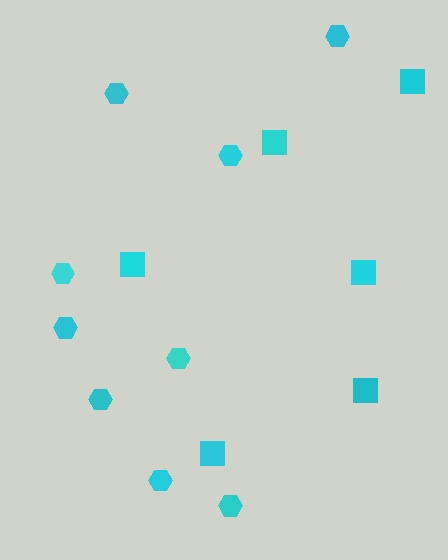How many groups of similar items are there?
There are 2 groups: one group of squares (6) and one group of hexagons (9).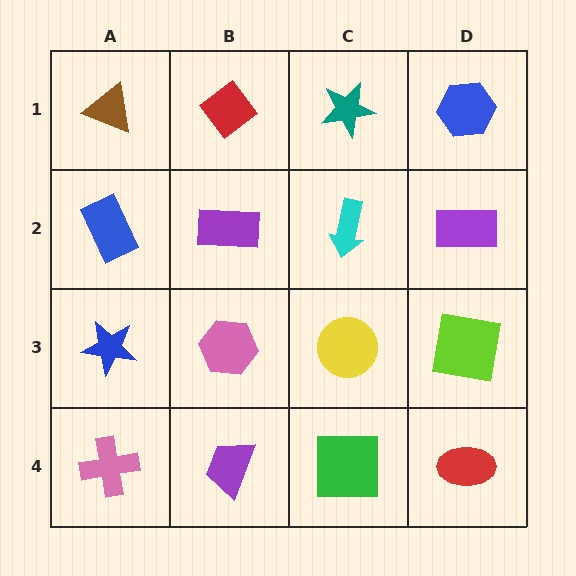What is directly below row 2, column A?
A blue star.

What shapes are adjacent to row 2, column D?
A blue hexagon (row 1, column D), a lime square (row 3, column D), a cyan arrow (row 2, column C).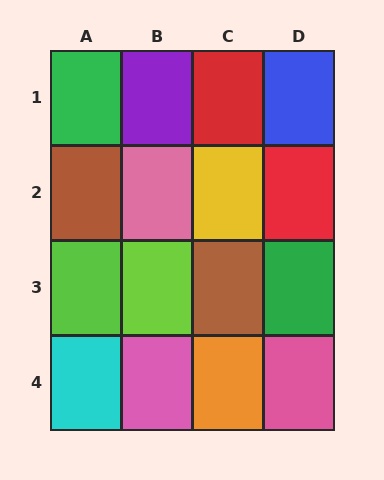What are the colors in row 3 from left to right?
Lime, lime, brown, green.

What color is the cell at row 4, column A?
Cyan.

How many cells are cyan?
1 cell is cyan.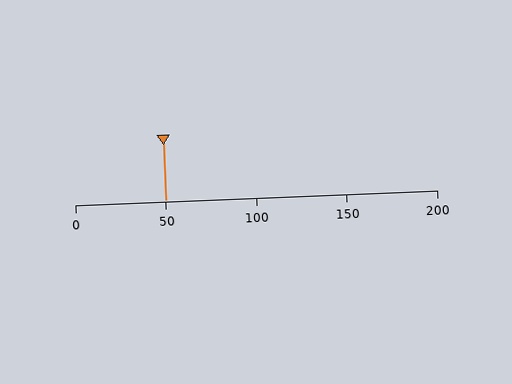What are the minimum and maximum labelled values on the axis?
The axis runs from 0 to 200.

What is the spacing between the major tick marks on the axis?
The major ticks are spaced 50 apart.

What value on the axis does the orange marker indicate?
The marker indicates approximately 50.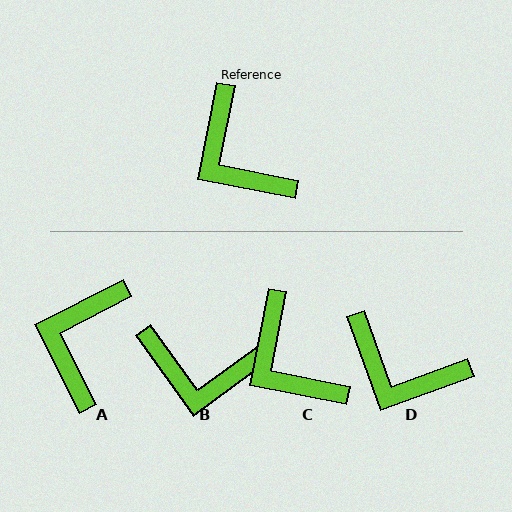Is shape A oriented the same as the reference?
No, it is off by about 52 degrees.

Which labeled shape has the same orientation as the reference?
C.